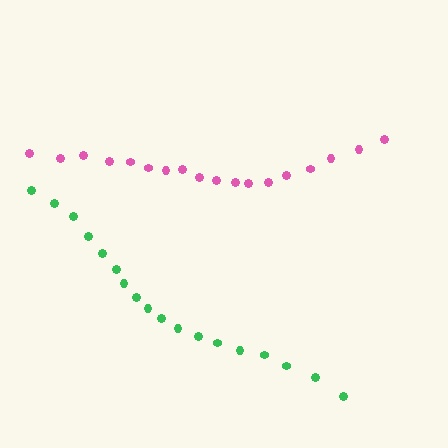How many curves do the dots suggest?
There are 2 distinct paths.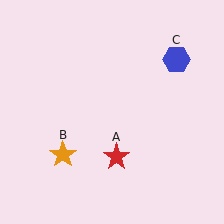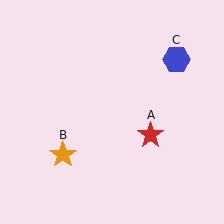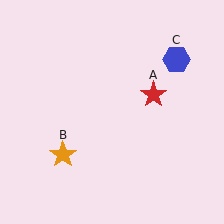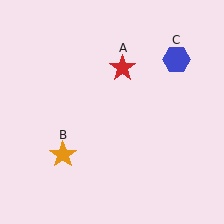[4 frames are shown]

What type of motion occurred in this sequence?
The red star (object A) rotated counterclockwise around the center of the scene.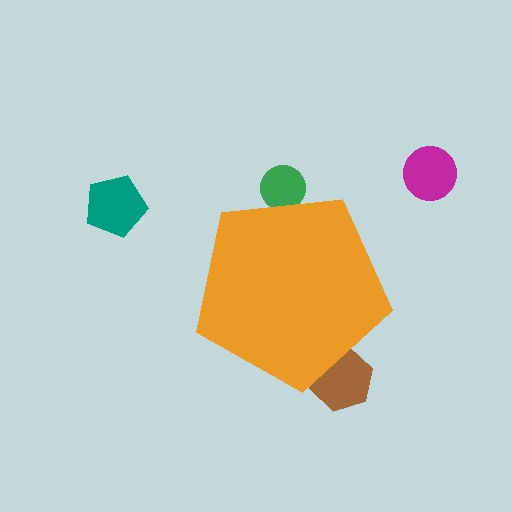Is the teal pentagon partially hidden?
No, the teal pentagon is fully visible.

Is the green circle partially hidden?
Yes, the green circle is partially hidden behind the orange pentagon.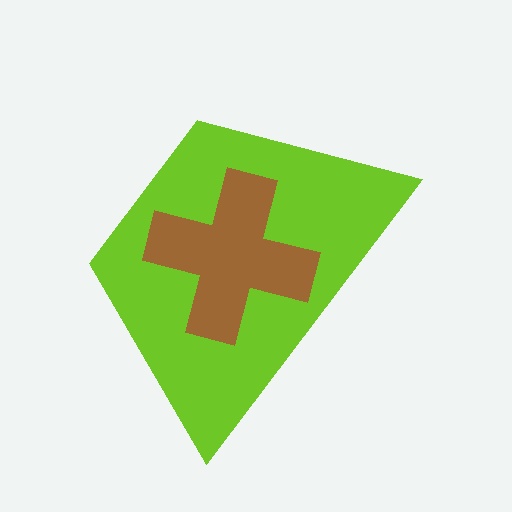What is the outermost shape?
The lime trapezoid.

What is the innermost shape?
The brown cross.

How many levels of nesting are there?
2.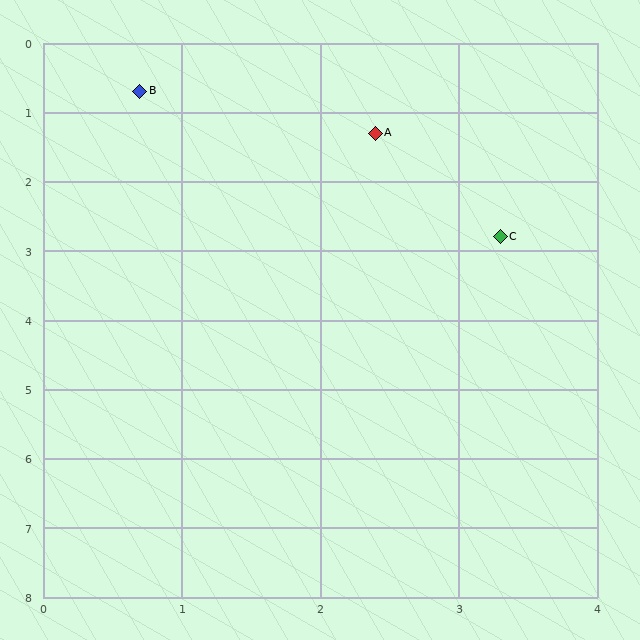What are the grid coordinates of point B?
Point B is at approximately (0.7, 0.7).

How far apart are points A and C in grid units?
Points A and C are about 1.7 grid units apart.